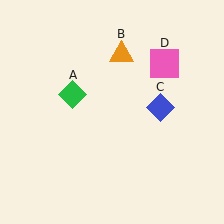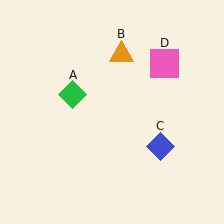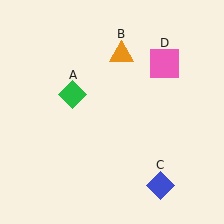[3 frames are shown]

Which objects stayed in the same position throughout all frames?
Green diamond (object A) and orange triangle (object B) and pink square (object D) remained stationary.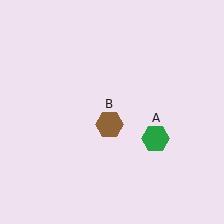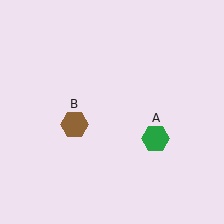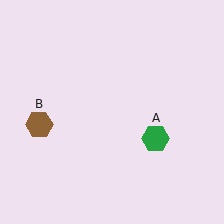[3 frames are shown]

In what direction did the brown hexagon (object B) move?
The brown hexagon (object B) moved left.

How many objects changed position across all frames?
1 object changed position: brown hexagon (object B).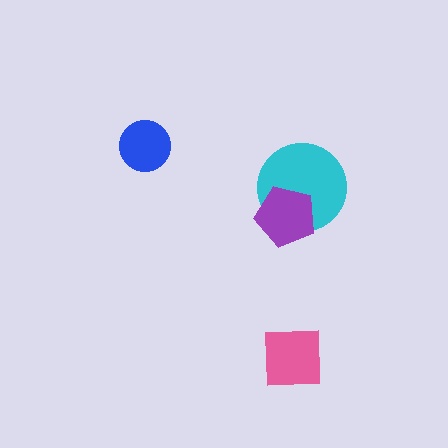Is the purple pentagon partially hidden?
No, no other shape covers it.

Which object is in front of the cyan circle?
The purple pentagon is in front of the cyan circle.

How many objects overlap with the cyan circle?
1 object overlaps with the cyan circle.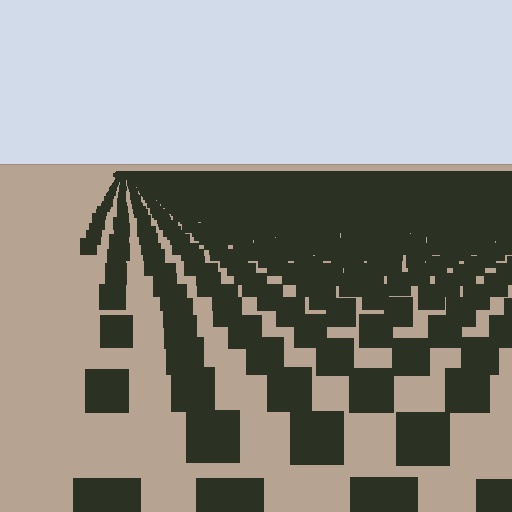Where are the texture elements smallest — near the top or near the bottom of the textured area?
Near the top.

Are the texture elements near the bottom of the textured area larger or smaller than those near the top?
Larger. Near the bottom, elements are closer to the viewer and appear at a bigger on-screen size.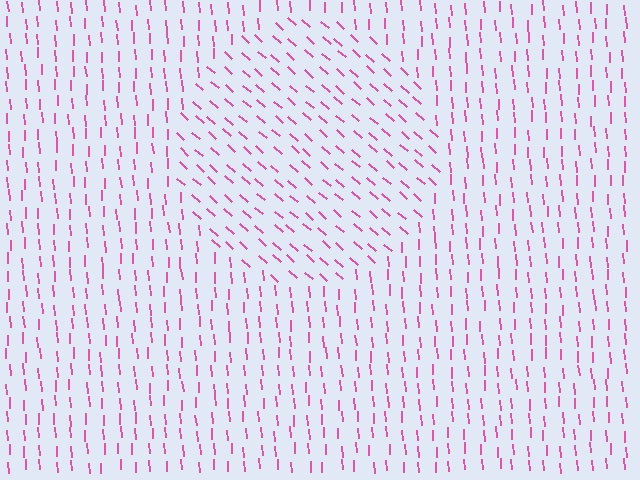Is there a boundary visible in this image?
Yes, there is a texture boundary formed by a change in line orientation.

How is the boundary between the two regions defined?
The boundary is defined purely by a change in line orientation (approximately 45 degrees difference). All lines are the same color and thickness.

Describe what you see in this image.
The image is filled with small pink line segments. A circle region in the image has lines oriented differently from the surrounding lines, creating a visible texture boundary.